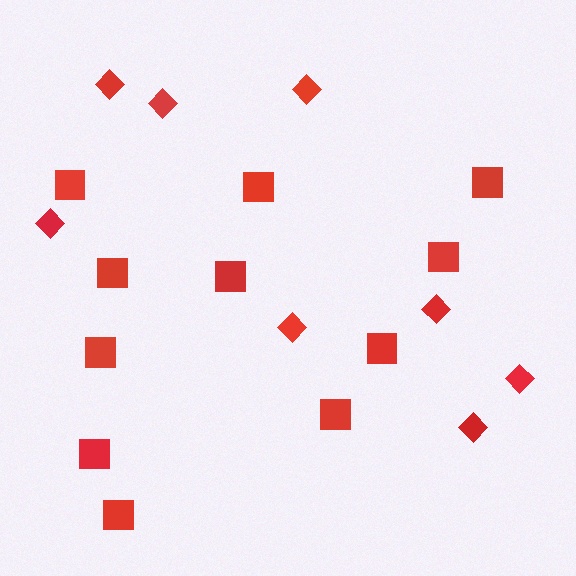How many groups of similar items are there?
There are 2 groups: one group of diamonds (8) and one group of squares (11).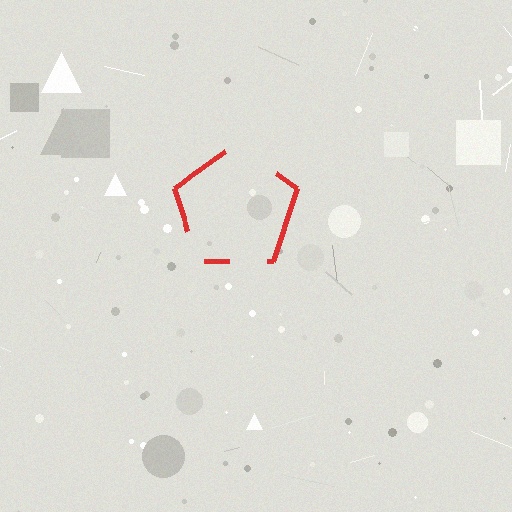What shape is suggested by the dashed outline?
The dashed outline suggests a pentagon.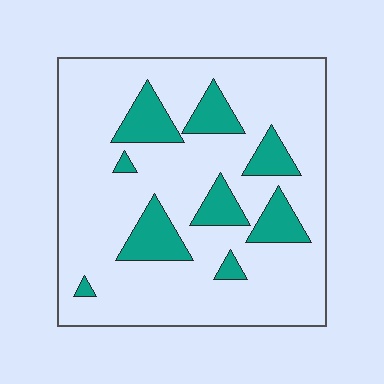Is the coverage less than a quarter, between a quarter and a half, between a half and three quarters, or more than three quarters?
Less than a quarter.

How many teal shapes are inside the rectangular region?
9.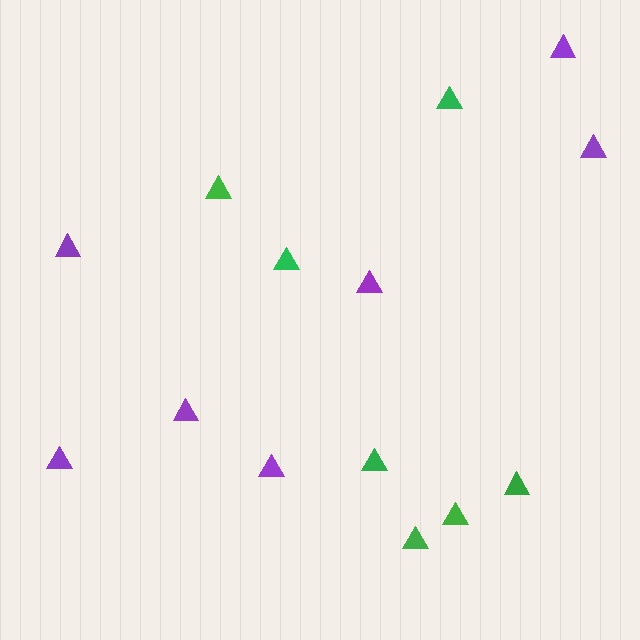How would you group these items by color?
There are 2 groups: one group of green triangles (7) and one group of purple triangles (7).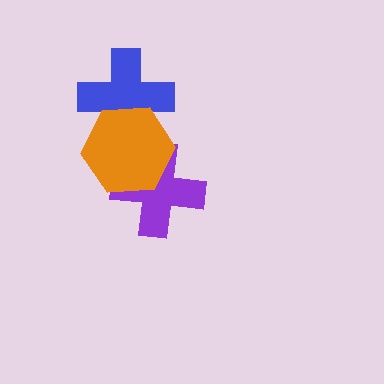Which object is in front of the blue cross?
The orange hexagon is in front of the blue cross.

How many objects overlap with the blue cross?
1 object overlaps with the blue cross.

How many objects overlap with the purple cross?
1 object overlaps with the purple cross.